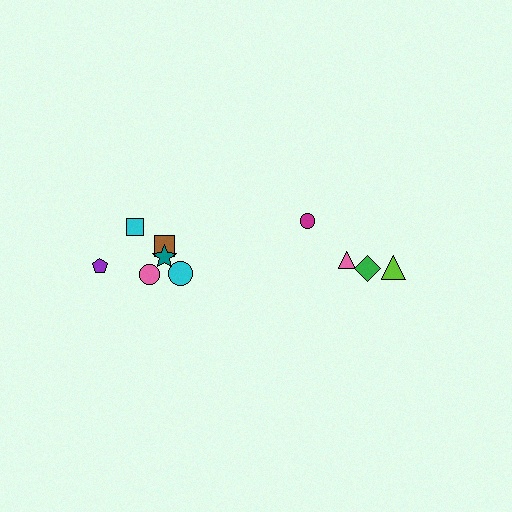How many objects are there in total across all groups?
There are 10 objects.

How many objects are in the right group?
There are 4 objects.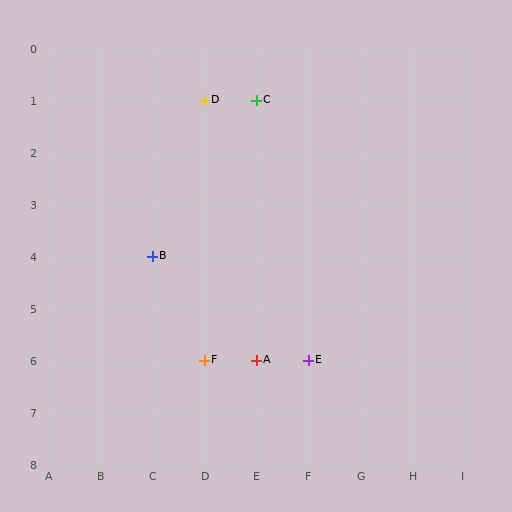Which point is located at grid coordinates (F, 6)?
Point E is at (F, 6).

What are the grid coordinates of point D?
Point D is at grid coordinates (D, 1).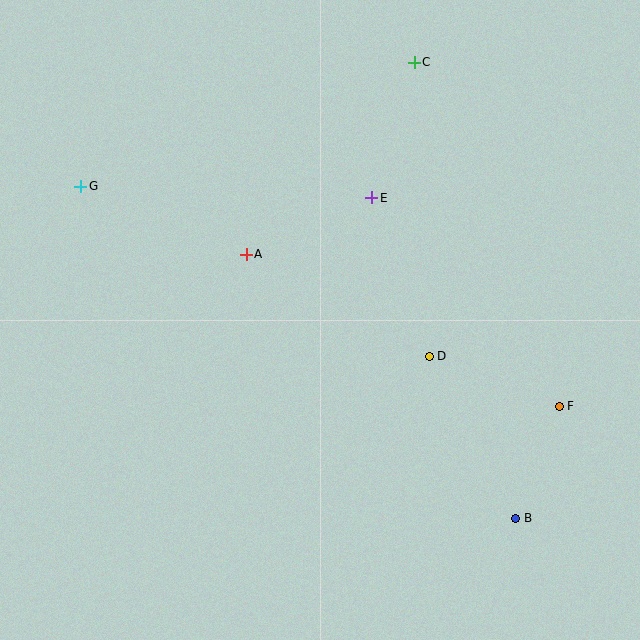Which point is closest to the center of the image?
Point A at (246, 254) is closest to the center.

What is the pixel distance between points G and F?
The distance between G and F is 527 pixels.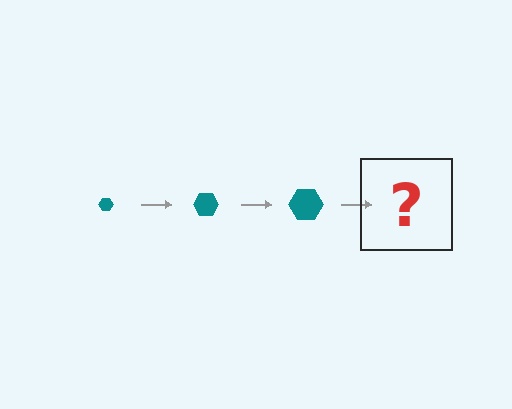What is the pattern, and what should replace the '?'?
The pattern is that the hexagon gets progressively larger each step. The '?' should be a teal hexagon, larger than the previous one.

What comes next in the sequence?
The next element should be a teal hexagon, larger than the previous one.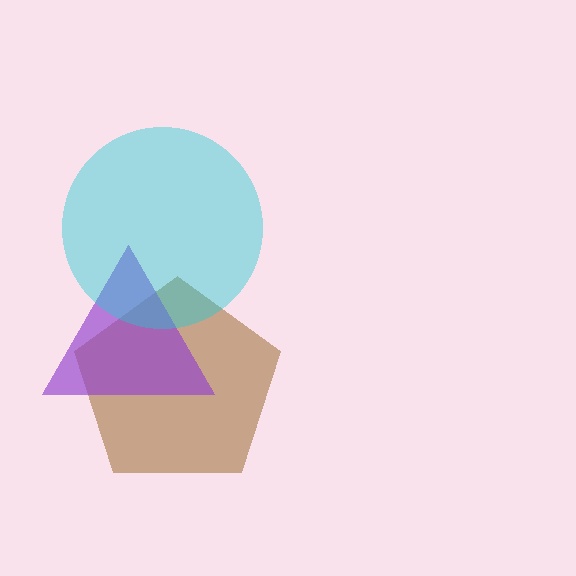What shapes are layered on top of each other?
The layered shapes are: a brown pentagon, a purple triangle, a cyan circle.